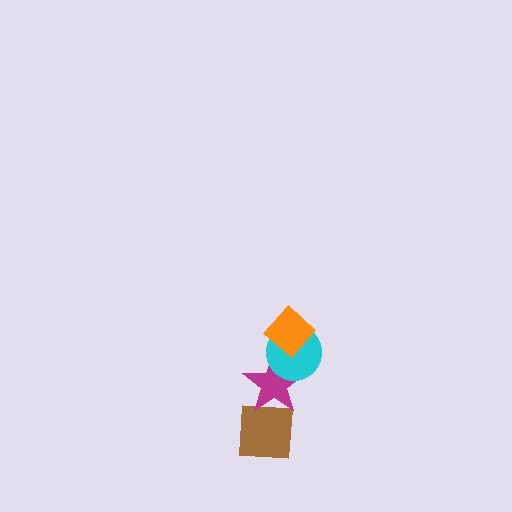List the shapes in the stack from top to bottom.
From top to bottom: the orange diamond, the cyan circle, the magenta star, the brown square.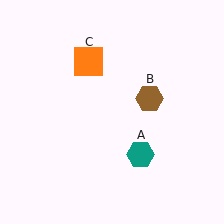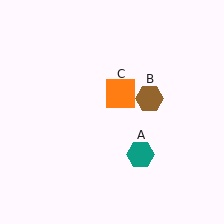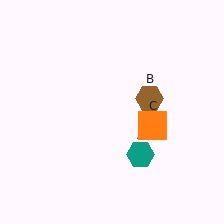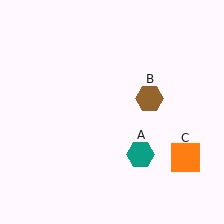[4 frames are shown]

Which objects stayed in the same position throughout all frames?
Teal hexagon (object A) and brown hexagon (object B) remained stationary.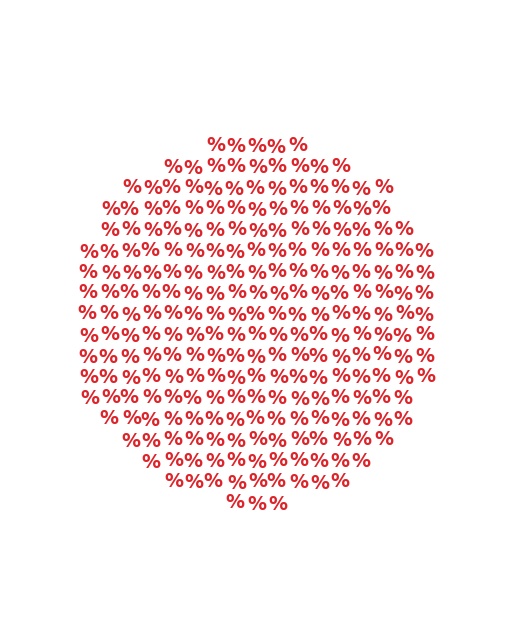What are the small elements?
The small elements are percent signs.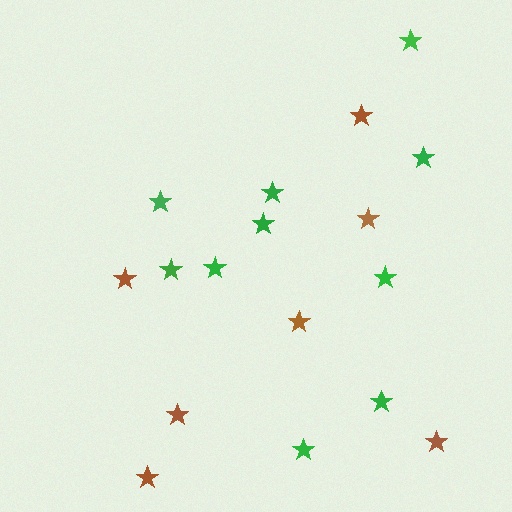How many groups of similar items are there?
There are 2 groups: one group of green stars (10) and one group of brown stars (7).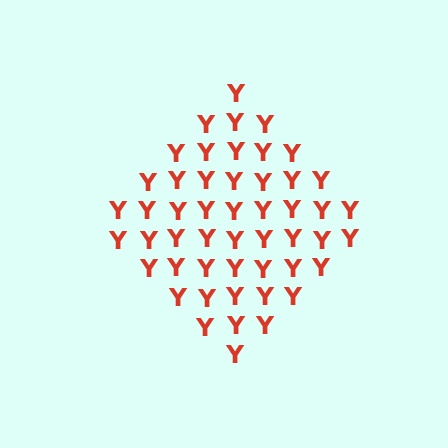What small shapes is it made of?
It is made of small letter Y's.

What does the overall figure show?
The overall figure shows a diamond.